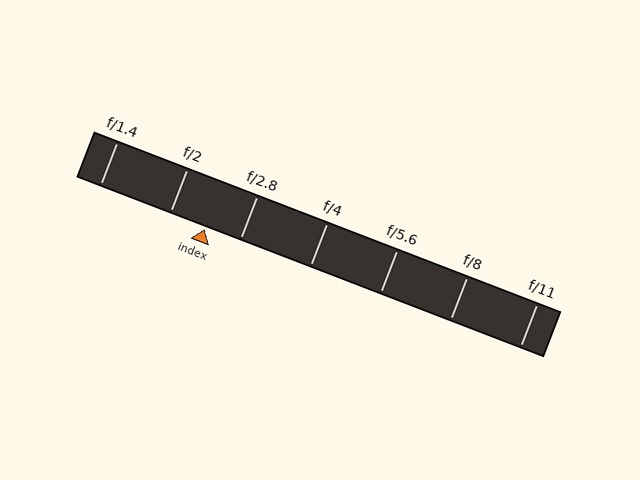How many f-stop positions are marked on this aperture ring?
There are 7 f-stop positions marked.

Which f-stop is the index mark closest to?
The index mark is closest to f/2.8.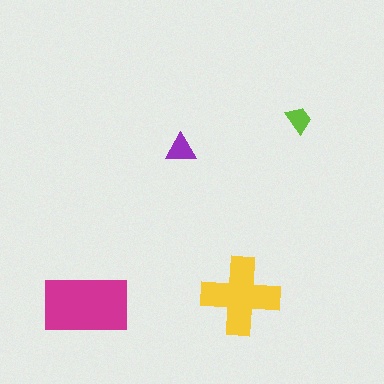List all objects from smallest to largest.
The lime trapezoid, the purple triangle, the yellow cross, the magenta rectangle.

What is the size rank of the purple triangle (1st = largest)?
3rd.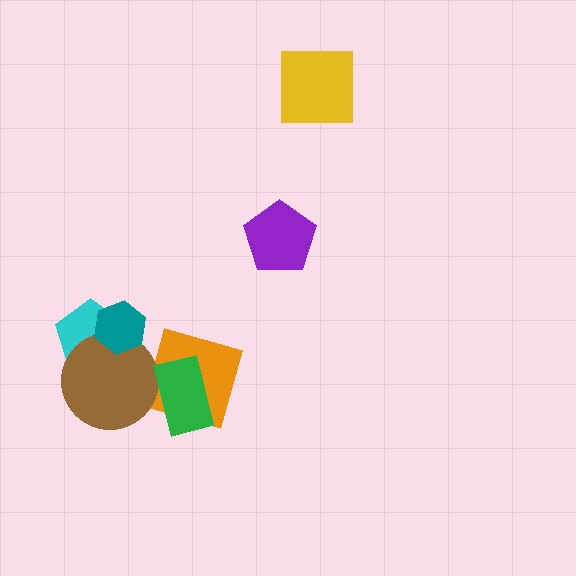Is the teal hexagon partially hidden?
No, no other shape covers it.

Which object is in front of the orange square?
The green rectangle is in front of the orange square.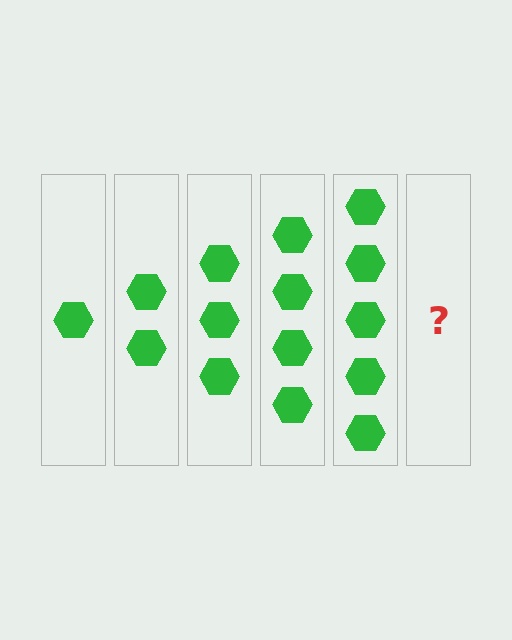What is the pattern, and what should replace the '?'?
The pattern is that each step adds one more hexagon. The '?' should be 6 hexagons.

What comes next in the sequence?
The next element should be 6 hexagons.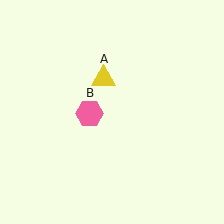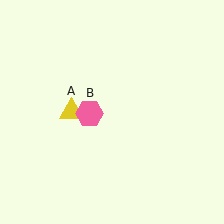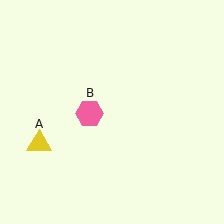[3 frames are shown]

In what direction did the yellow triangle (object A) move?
The yellow triangle (object A) moved down and to the left.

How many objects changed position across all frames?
1 object changed position: yellow triangle (object A).